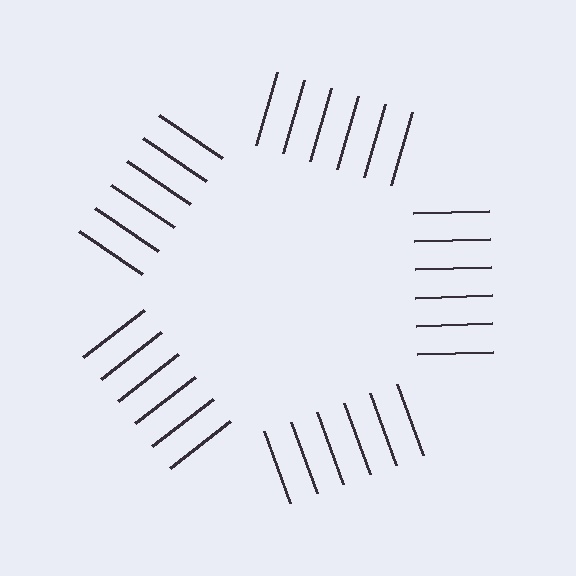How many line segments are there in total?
30 — 6 along each of the 5 edges.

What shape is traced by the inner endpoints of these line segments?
An illusory pentagon — the line segments terminate on its edges but no continuous stroke is drawn.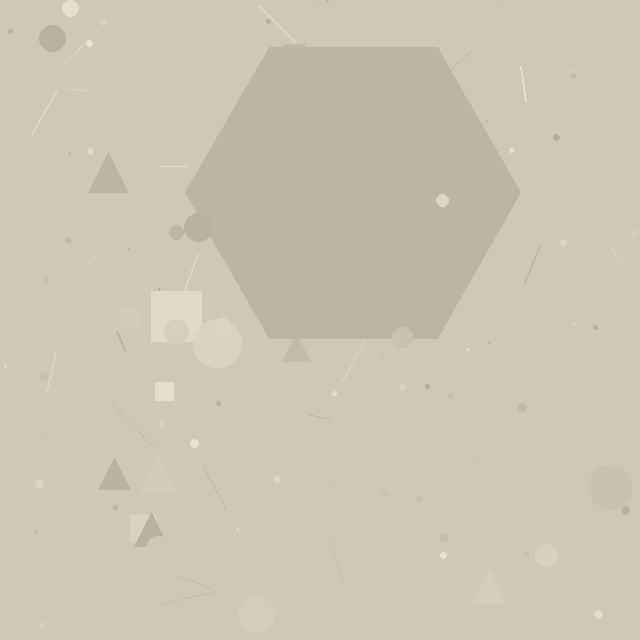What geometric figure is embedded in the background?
A hexagon is embedded in the background.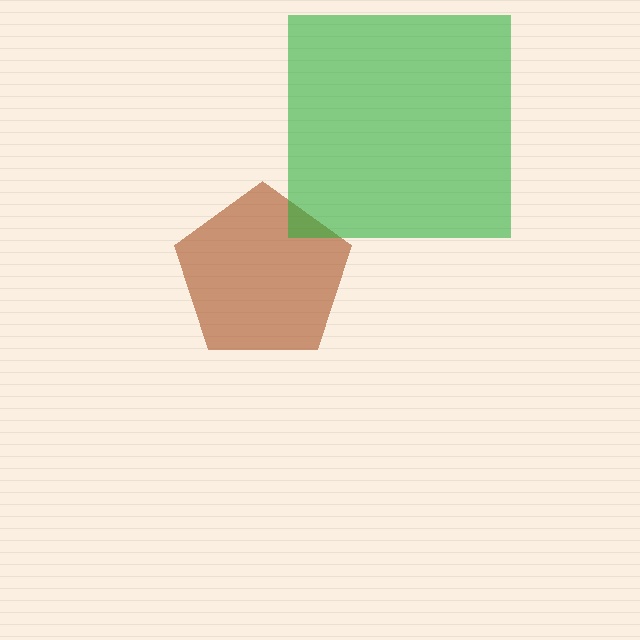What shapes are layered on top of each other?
The layered shapes are: a brown pentagon, a green square.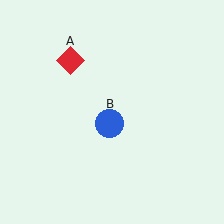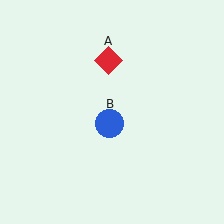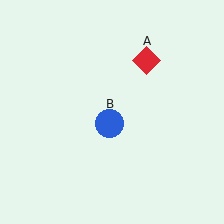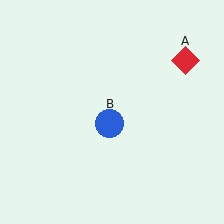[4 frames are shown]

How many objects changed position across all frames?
1 object changed position: red diamond (object A).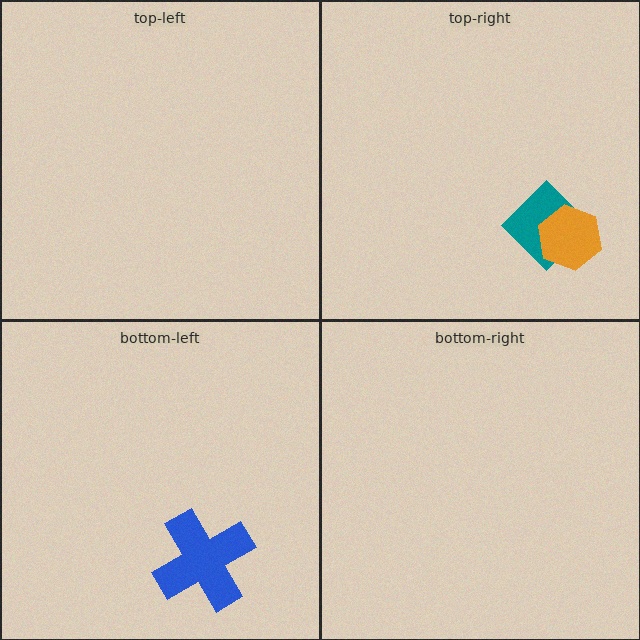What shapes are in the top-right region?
The teal diamond, the orange hexagon.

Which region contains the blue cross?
The bottom-left region.